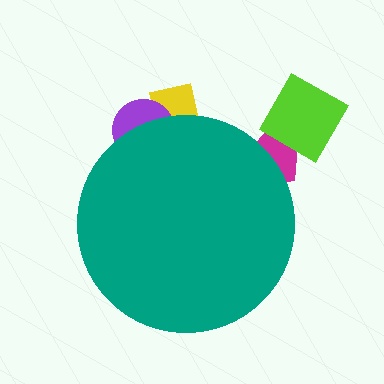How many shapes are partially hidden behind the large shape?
3 shapes are partially hidden.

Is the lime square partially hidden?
No, the lime square is fully visible.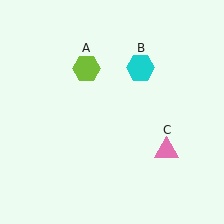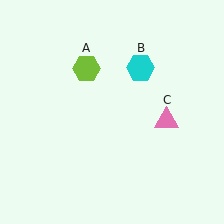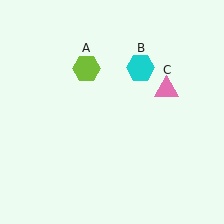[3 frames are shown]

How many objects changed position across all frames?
1 object changed position: pink triangle (object C).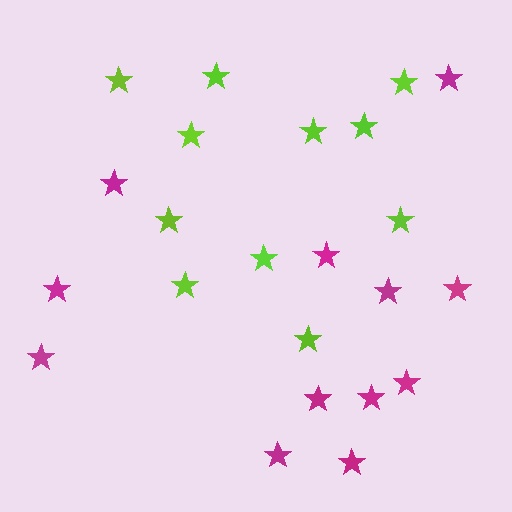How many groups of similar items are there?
There are 2 groups: one group of lime stars (11) and one group of magenta stars (12).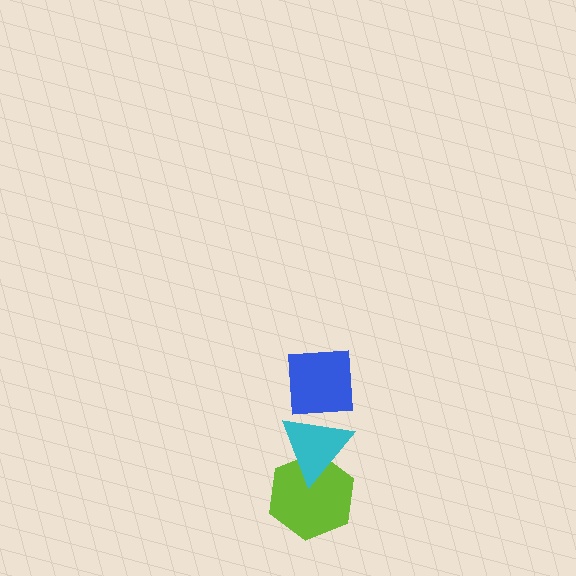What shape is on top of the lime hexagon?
The cyan triangle is on top of the lime hexagon.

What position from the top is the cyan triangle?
The cyan triangle is 2nd from the top.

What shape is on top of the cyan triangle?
The blue square is on top of the cyan triangle.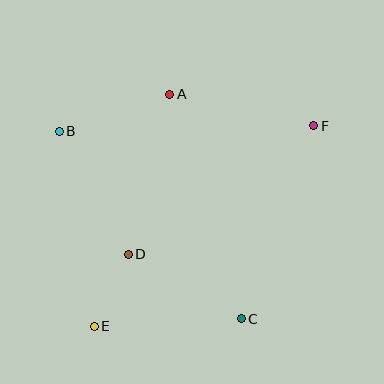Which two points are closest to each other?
Points D and E are closest to each other.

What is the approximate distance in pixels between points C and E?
The distance between C and E is approximately 147 pixels.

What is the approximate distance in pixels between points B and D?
The distance between B and D is approximately 141 pixels.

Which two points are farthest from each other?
Points E and F are farthest from each other.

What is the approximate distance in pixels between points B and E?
The distance between B and E is approximately 198 pixels.